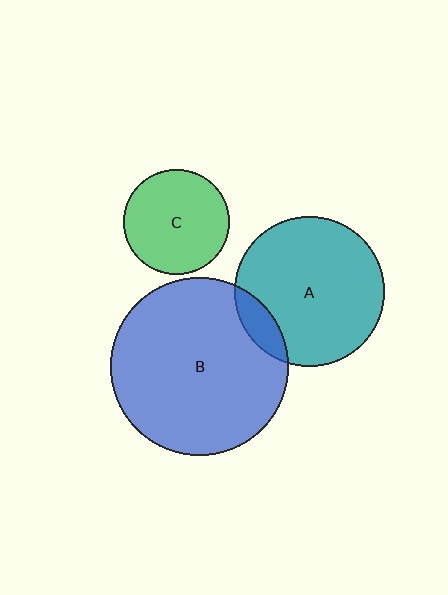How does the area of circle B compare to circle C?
Approximately 2.9 times.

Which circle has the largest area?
Circle B (blue).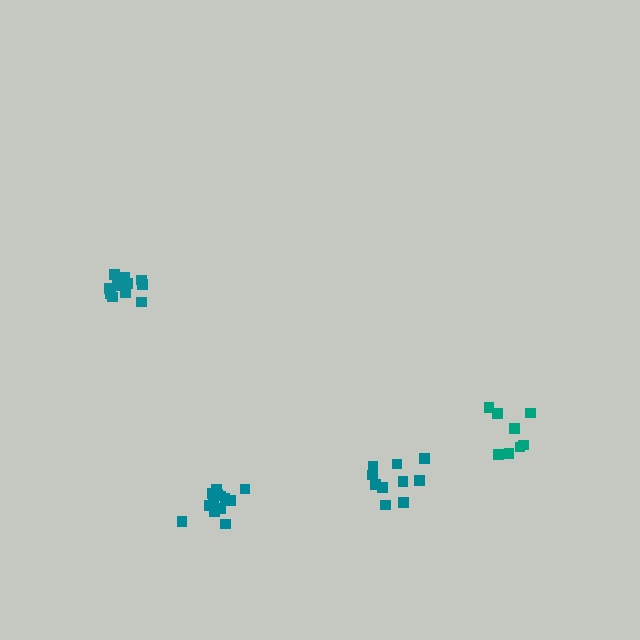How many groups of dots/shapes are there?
There are 4 groups.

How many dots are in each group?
Group 1: 10 dots, Group 2: 11 dots, Group 3: 13 dots, Group 4: 8 dots (42 total).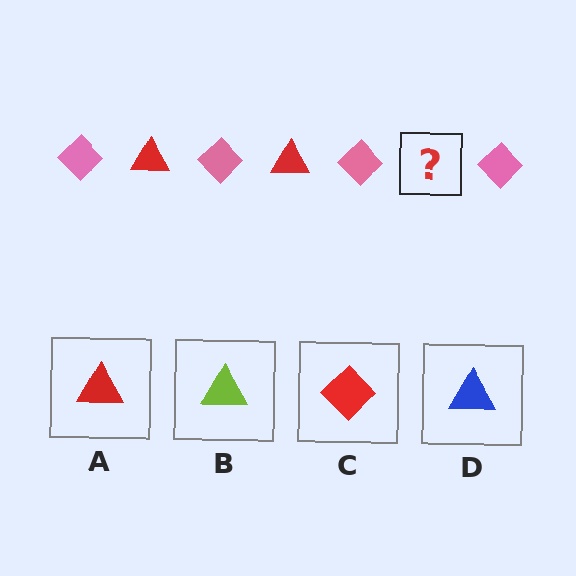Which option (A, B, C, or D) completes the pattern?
A.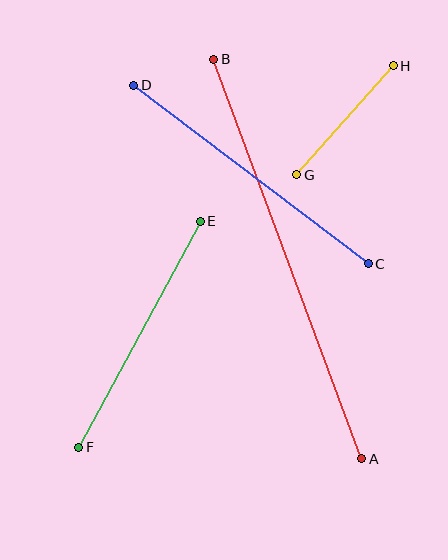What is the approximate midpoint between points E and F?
The midpoint is at approximately (140, 334) pixels.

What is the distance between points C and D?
The distance is approximately 295 pixels.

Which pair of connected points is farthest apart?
Points A and B are farthest apart.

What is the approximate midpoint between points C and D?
The midpoint is at approximately (251, 175) pixels.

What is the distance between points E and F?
The distance is approximately 257 pixels.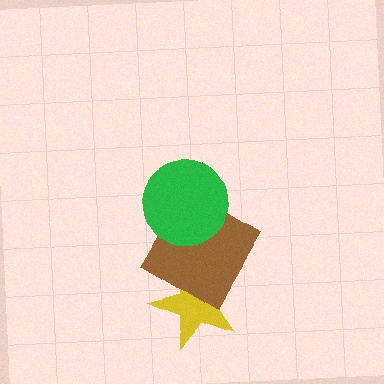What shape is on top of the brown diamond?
The green circle is on top of the brown diamond.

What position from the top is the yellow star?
The yellow star is 3rd from the top.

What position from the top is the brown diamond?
The brown diamond is 2nd from the top.